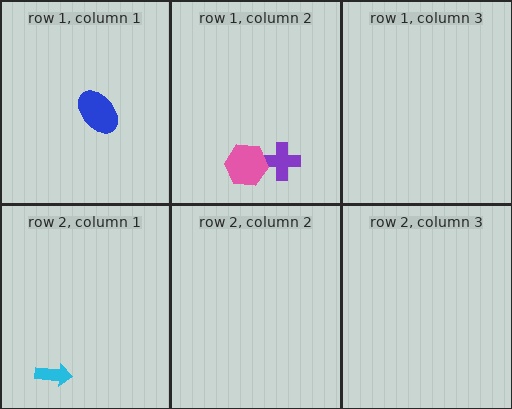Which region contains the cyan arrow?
The row 2, column 1 region.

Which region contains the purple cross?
The row 1, column 2 region.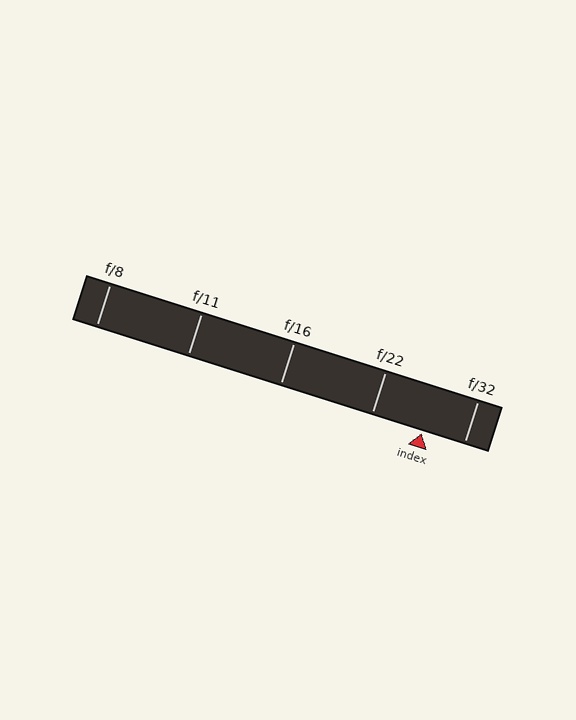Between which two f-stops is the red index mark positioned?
The index mark is between f/22 and f/32.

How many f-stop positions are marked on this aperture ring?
There are 5 f-stop positions marked.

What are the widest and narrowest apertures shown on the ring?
The widest aperture shown is f/8 and the narrowest is f/32.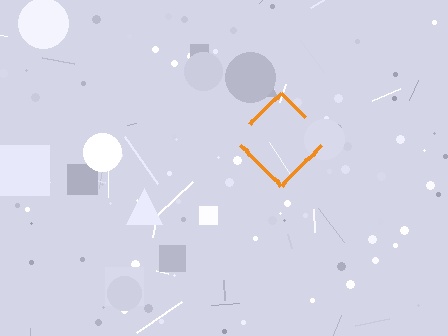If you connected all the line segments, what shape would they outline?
They would outline a diamond.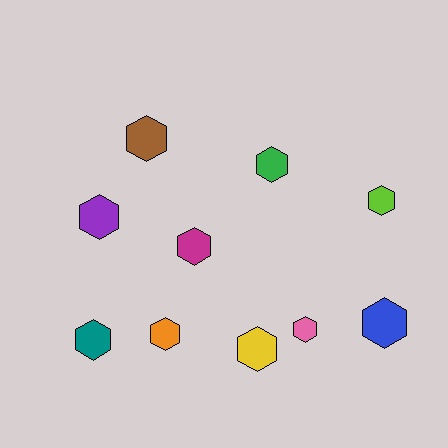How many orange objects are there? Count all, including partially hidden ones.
There is 1 orange object.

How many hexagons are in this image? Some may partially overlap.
There are 10 hexagons.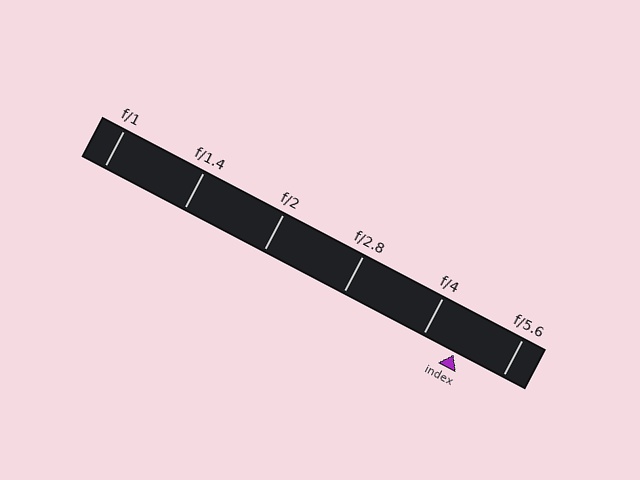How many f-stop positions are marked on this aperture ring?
There are 6 f-stop positions marked.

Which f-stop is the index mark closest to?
The index mark is closest to f/4.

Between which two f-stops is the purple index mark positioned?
The index mark is between f/4 and f/5.6.